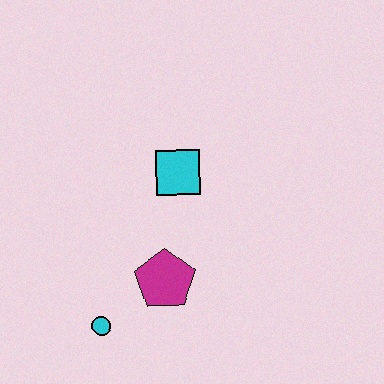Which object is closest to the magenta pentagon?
The cyan circle is closest to the magenta pentagon.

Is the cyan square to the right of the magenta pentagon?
Yes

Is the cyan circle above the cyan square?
No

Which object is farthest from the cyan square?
The cyan circle is farthest from the cyan square.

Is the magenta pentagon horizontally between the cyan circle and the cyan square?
Yes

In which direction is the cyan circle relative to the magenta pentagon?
The cyan circle is to the left of the magenta pentagon.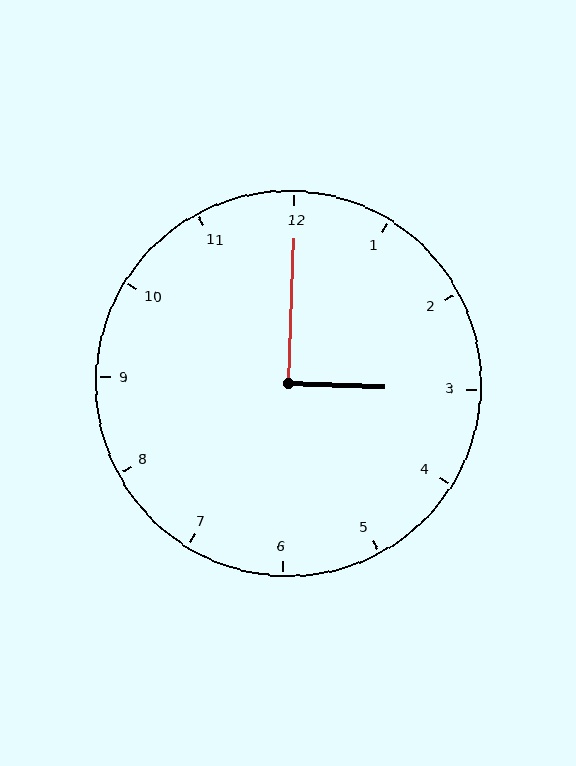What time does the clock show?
3:00.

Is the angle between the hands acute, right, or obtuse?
It is right.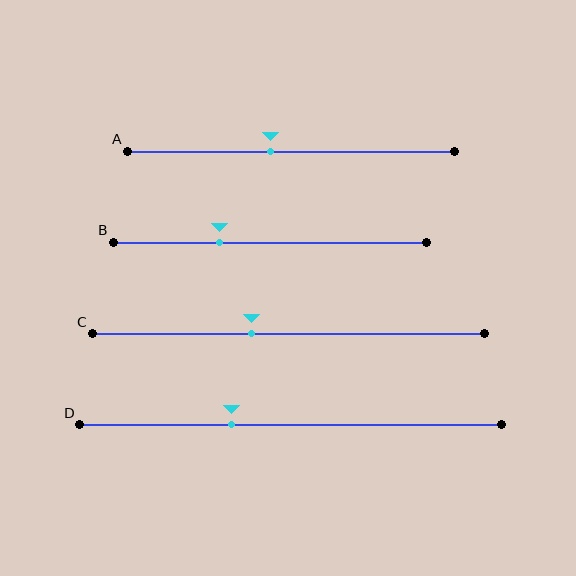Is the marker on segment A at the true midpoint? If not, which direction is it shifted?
No, the marker on segment A is shifted to the left by about 6% of the segment length.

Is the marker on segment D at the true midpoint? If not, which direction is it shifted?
No, the marker on segment D is shifted to the left by about 14% of the segment length.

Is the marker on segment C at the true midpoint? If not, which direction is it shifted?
No, the marker on segment C is shifted to the left by about 9% of the segment length.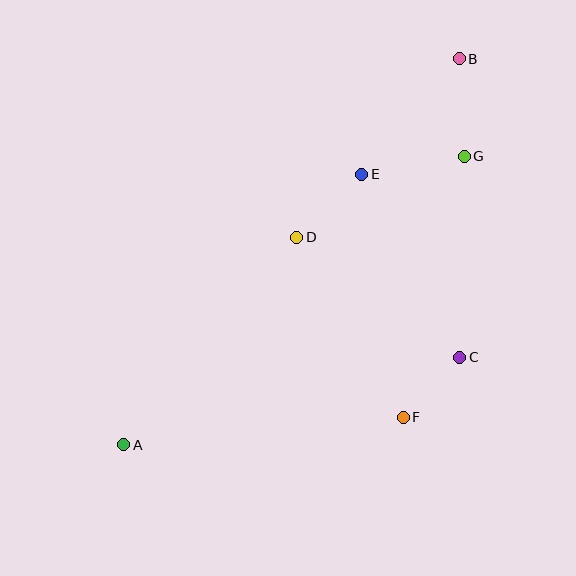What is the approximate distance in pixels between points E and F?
The distance between E and F is approximately 247 pixels.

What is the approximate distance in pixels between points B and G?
The distance between B and G is approximately 98 pixels.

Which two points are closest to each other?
Points C and F are closest to each other.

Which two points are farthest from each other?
Points A and B are farthest from each other.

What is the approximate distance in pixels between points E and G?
The distance between E and G is approximately 104 pixels.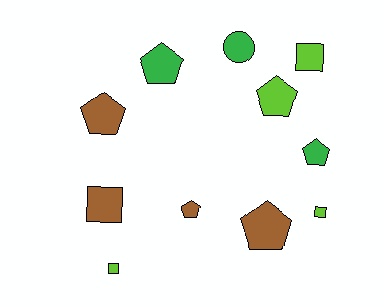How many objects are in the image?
There are 11 objects.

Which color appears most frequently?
Brown, with 4 objects.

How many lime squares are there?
There are 3 lime squares.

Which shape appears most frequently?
Pentagon, with 6 objects.